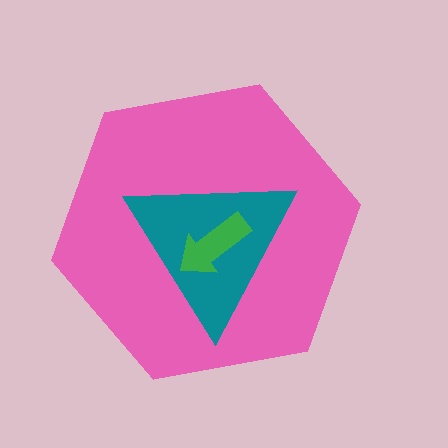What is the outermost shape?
The pink hexagon.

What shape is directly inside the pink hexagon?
The teal triangle.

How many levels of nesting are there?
3.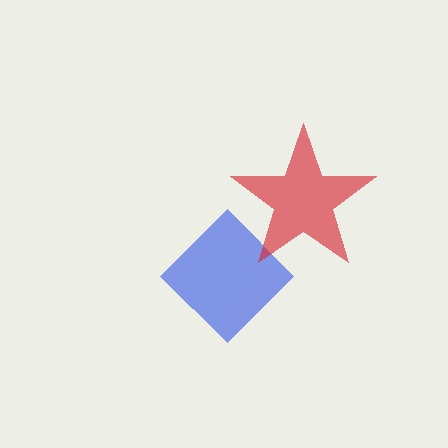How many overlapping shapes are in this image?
There are 2 overlapping shapes in the image.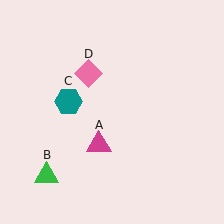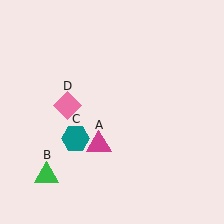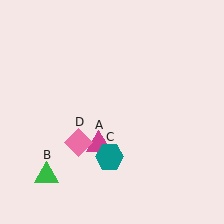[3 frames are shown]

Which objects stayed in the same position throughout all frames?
Magenta triangle (object A) and green triangle (object B) remained stationary.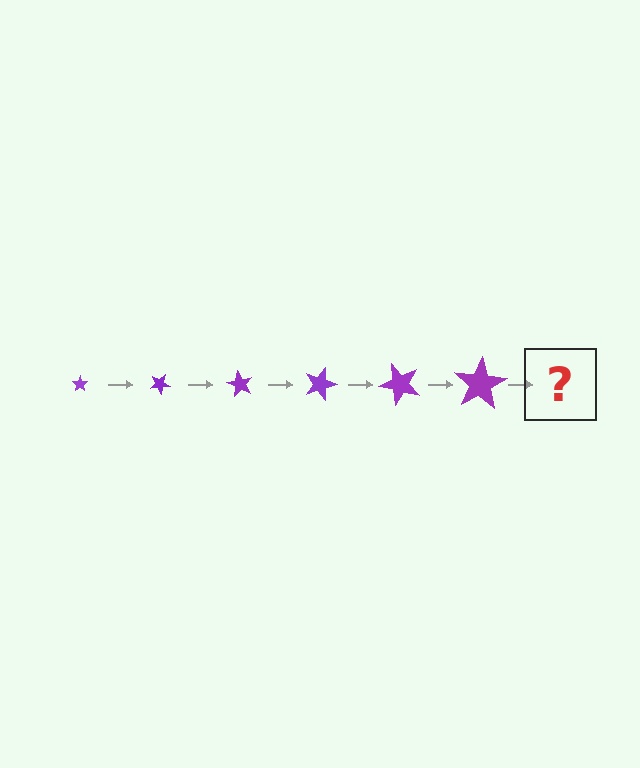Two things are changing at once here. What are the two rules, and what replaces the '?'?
The two rules are that the star grows larger each step and it rotates 30 degrees each step. The '?' should be a star, larger than the previous one and rotated 180 degrees from the start.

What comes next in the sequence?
The next element should be a star, larger than the previous one and rotated 180 degrees from the start.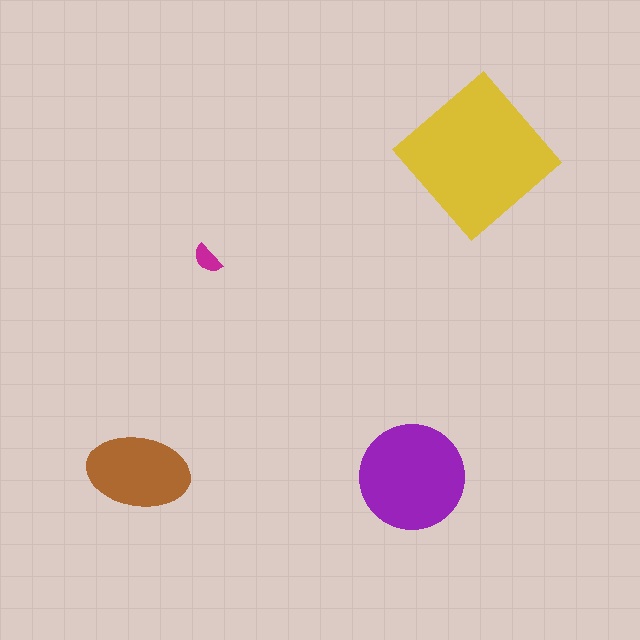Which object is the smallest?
The magenta semicircle.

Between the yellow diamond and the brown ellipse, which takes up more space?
The yellow diamond.